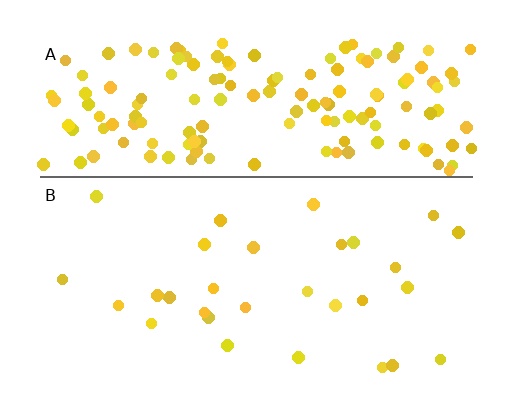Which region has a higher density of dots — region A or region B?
A (the top).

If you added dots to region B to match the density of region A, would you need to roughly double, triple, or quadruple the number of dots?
Approximately quadruple.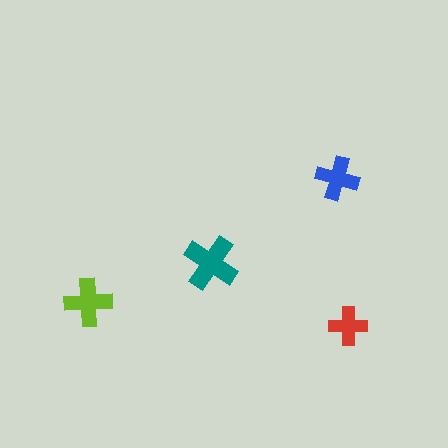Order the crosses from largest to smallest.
the teal one, the lime one, the blue one, the red one.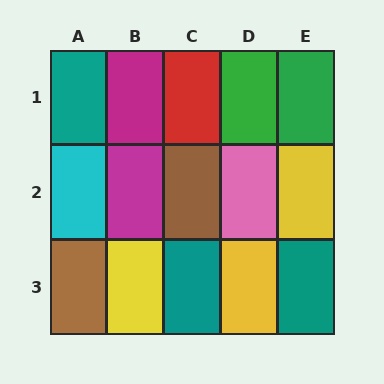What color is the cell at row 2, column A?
Cyan.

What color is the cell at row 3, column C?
Teal.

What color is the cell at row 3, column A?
Brown.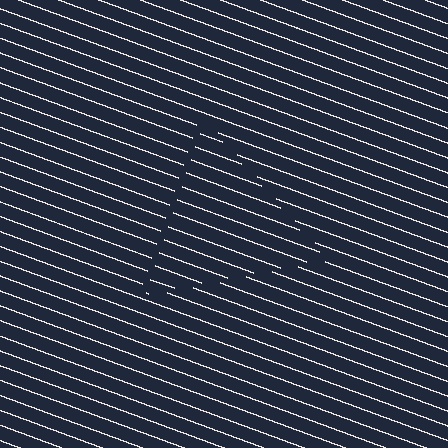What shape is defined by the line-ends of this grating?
An illusory triangle. The interior of the shape contains the same grating, shifted by half a period — the contour is defined by the phase discontinuity where line-ends from the inner and outer gratings abut.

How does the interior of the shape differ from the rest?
The interior of the shape contains the same grating, shifted by half a period — the contour is defined by the phase discontinuity where line-ends from the inner and outer gratings abut.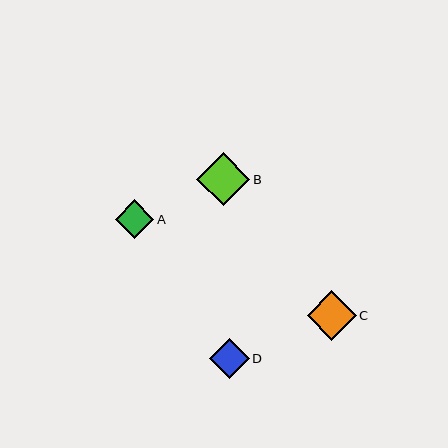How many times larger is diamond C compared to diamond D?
Diamond C is approximately 1.2 times the size of diamond D.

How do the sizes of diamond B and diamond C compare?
Diamond B and diamond C are approximately the same size.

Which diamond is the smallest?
Diamond A is the smallest with a size of approximately 38 pixels.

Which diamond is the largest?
Diamond B is the largest with a size of approximately 53 pixels.